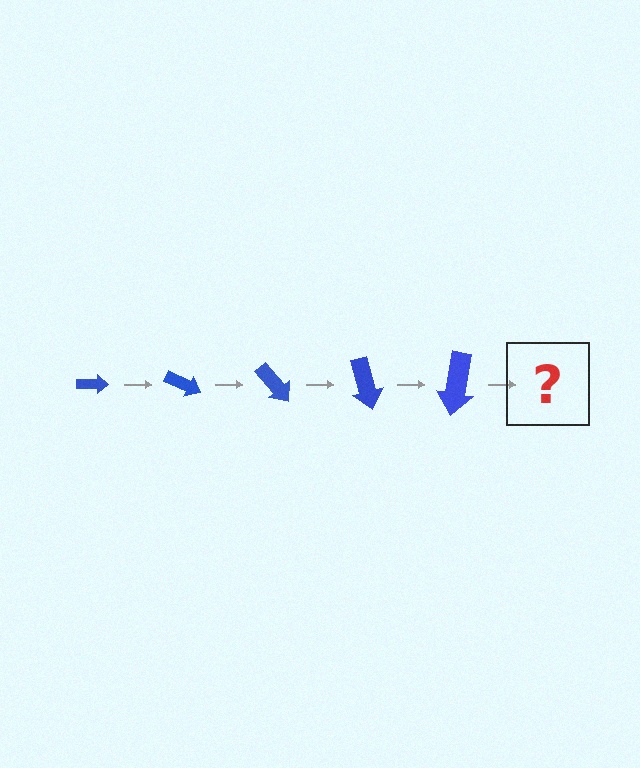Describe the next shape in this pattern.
It should be an arrow, larger than the previous one and rotated 125 degrees from the start.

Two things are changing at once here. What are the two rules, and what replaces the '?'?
The two rules are that the arrow grows larger each step and it rotates 25 degrees each step. The '?' should be an arrow, larger than the previous one and rotated 125 degrees from the start.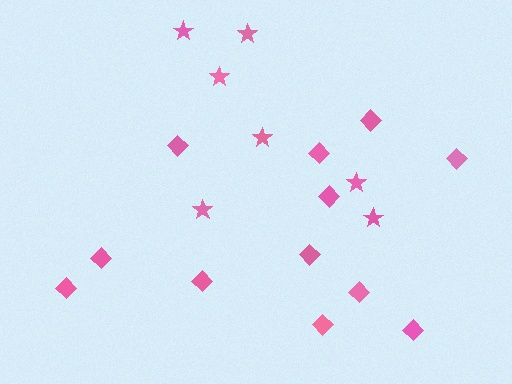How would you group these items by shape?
There are 2 groups: one group of diamonds (12) and one group of stars (7).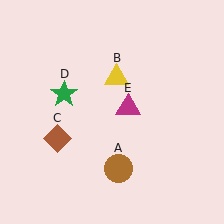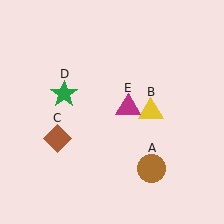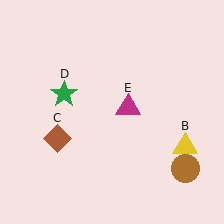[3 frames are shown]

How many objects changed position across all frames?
2 objects changed position: brown circle (object A), yellow triangle (object B).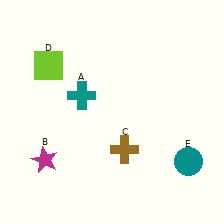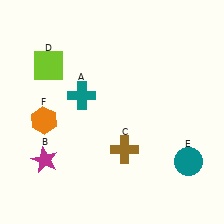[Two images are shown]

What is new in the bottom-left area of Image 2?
An orange hexagon (F) was added in the bottom-left area of Image 2.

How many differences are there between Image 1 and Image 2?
There is 1 difference between the two images.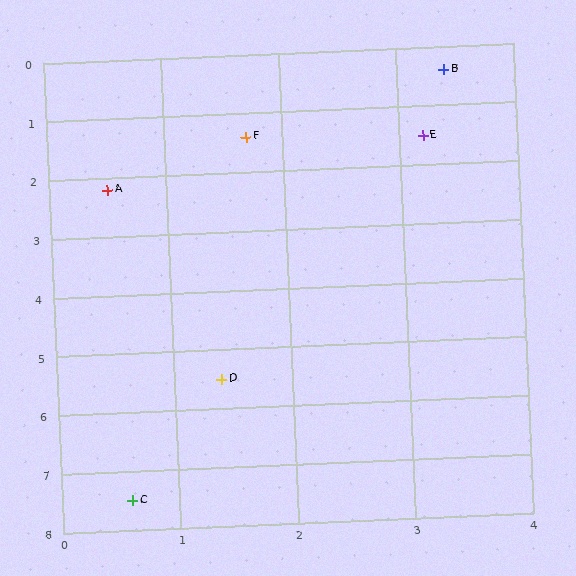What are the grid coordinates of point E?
Point E is at approximately (3.2, 1.5).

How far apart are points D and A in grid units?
Points D and A are about 3.4 grid units apart.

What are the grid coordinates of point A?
Point A is at approximately (0.5, 2.2).